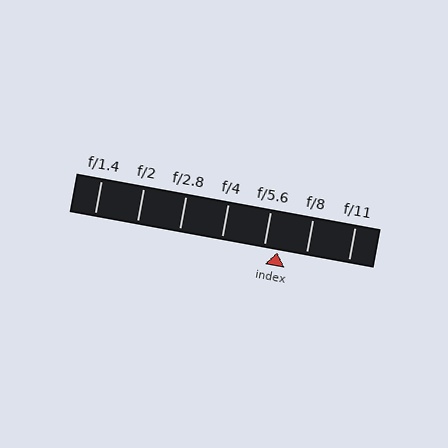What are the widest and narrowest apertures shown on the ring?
The widest aperture shown is f/1.4 and the narrowest is f/11.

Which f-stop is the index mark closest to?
The index mark is closest to f/5.6.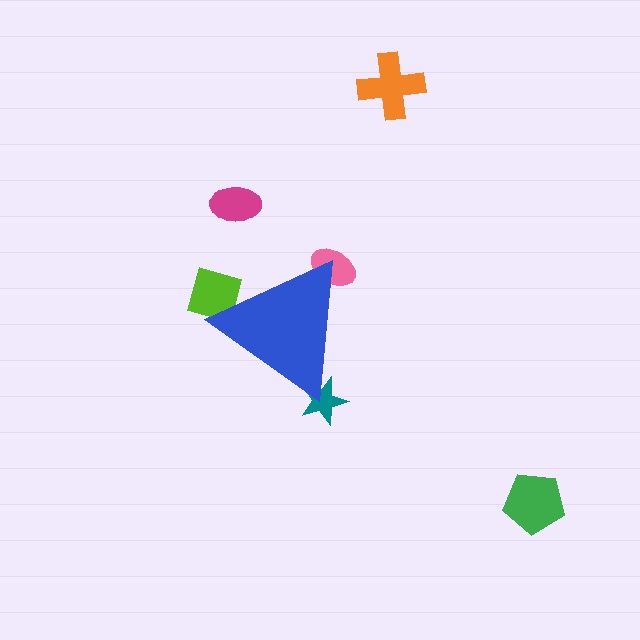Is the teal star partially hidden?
Yes, the teal star is partially hidden behind the blue triangle.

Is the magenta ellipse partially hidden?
No, the magenta ellipse is fully visible.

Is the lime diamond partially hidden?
Yes, the lime diamond is partially hidden behind the blue triangle.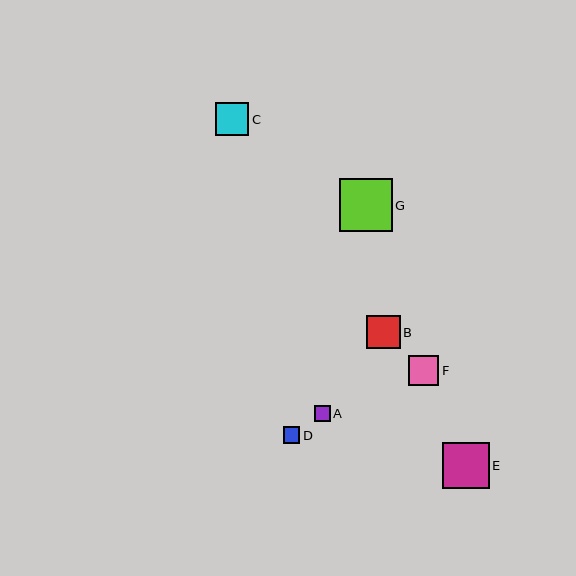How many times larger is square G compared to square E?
Square G is approximately 1.1 times the size of square E.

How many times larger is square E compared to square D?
Square E is approximately 2.7 times the size of square D.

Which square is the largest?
Square G is the largest with a size of approximately 53 pixels.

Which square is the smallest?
Square A is the smallest with a size of approximately 16 pixels.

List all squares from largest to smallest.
From largest to smallest: G, E, B, C, F, D, A.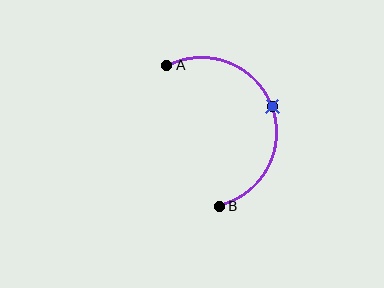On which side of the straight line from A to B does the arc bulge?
The arc bulges to the right of the straight line connecting A and B.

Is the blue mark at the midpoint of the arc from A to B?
Yes. The blue mark lies on the arc at equal arc-length from both A and B — it is the arc midpoint.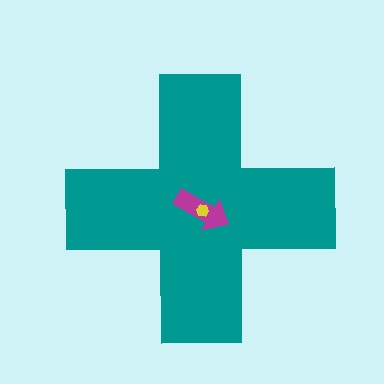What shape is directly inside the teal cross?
The magenta arrow.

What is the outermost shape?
The teal cross.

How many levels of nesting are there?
3.